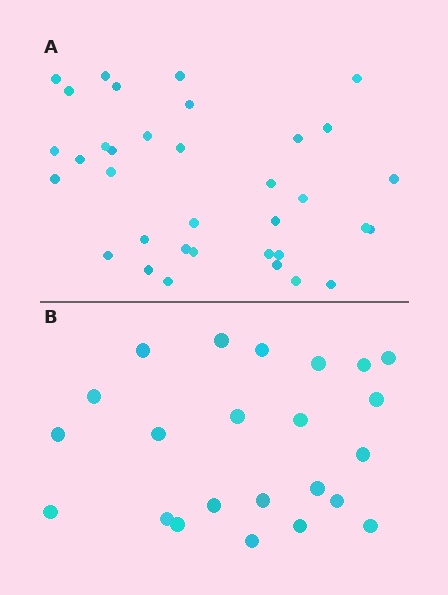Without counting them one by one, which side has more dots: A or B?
Region A (the top region) has more dots.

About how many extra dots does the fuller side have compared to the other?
Region A has roughly 12 or so more dots than region B.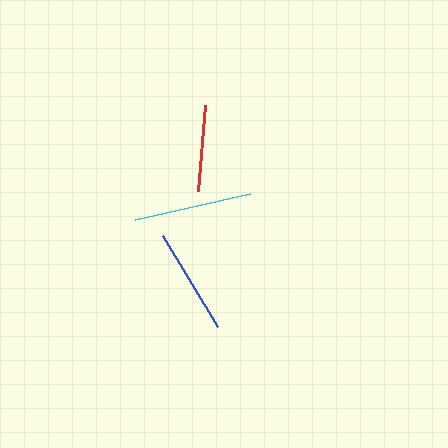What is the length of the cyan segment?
The cyan segment is approximately 118 pixels long.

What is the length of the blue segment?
The blue segment is approximately 106 pixels long.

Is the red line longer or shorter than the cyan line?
The cyan line is longer than the red line.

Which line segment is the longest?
The cyan line is the longest at approximately 118 pixels.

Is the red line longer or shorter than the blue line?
The blue line is longer than the red line.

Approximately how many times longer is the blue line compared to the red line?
The blue line is approximately 1.2 times the length of the red line.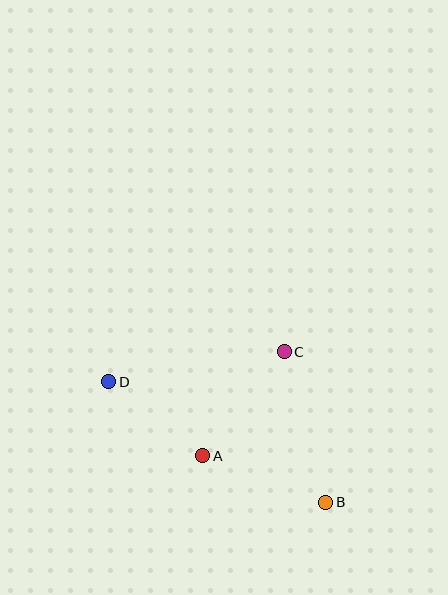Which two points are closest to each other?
Points A and D are closest to each other.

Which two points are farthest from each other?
Points B and D are farthest from each other.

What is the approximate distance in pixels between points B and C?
The distance between B and C is approximately 156 pixels.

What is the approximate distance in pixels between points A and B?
The distance between A and B is approximately 132 pixels.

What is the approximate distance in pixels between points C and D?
The distance between C and D is approximately 178 pixels.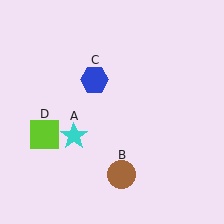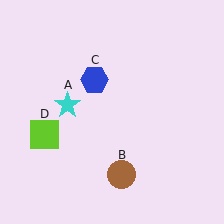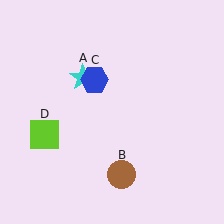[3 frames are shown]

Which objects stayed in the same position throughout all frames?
Brown circle (object B) and blue hexagon (object C) and lime square (object D) remained stationary.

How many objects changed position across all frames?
1 object changed position: cyan star (object A).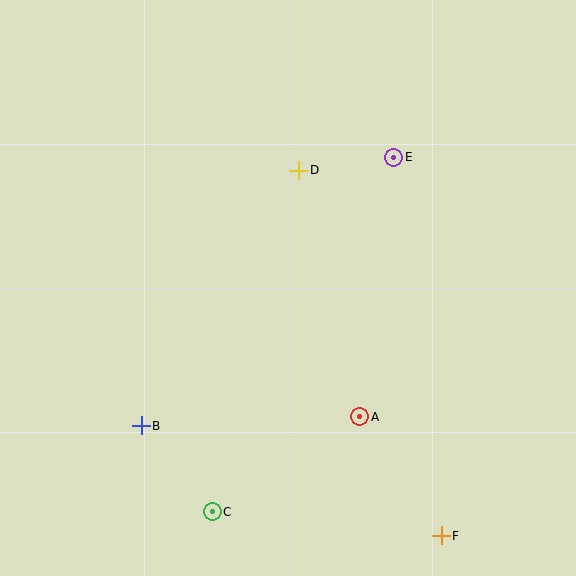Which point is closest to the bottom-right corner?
Point F is closest to the bottom-right corner.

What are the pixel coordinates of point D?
Point D is at (299, 170).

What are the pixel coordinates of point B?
Point B is at (141, 426).